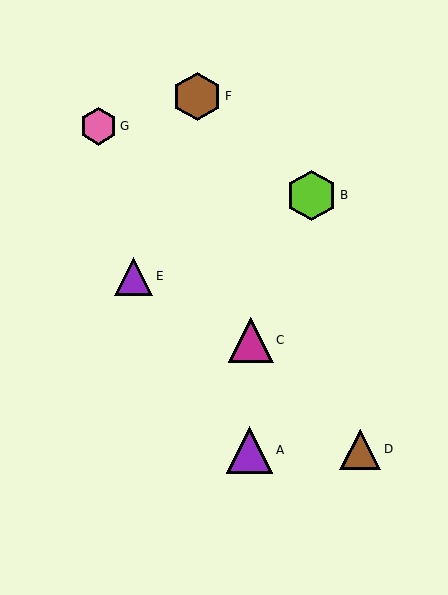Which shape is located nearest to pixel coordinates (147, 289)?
The purple triangle (labeled E) at (134, 276) is nearest to that location.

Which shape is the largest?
The lime hexagon (labeled B) is the largest.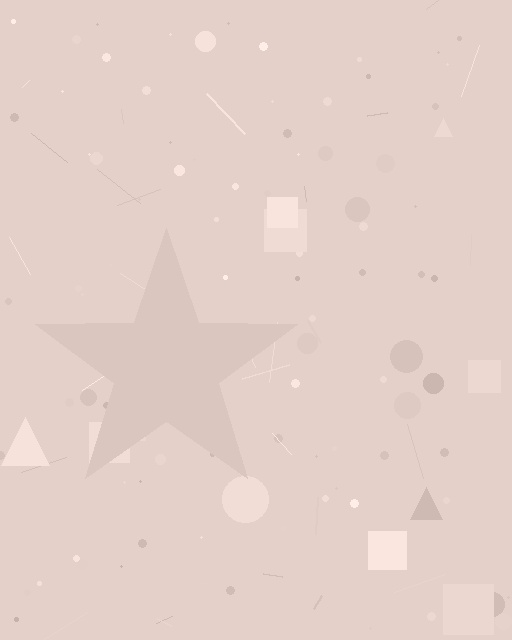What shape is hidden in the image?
A star is hidden in the image.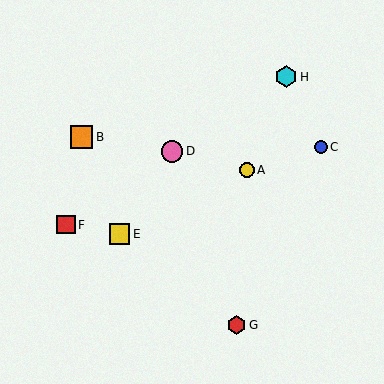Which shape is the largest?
The orange square (labeled B) is the largest.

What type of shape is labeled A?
Shape A is a yellow circle.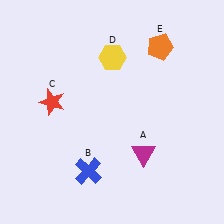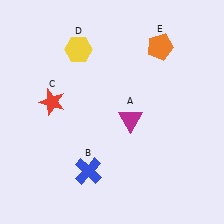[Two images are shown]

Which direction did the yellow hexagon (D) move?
The yellow hexagon (D) moved left.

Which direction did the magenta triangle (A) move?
The magenta triangle (A) moved up.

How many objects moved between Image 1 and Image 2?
2 objects moved between the two images.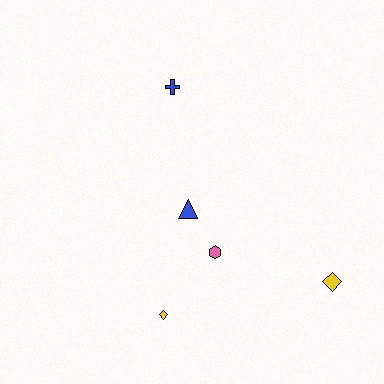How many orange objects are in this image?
There are no orange objects.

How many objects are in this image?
There are 5 objects.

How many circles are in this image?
There are no circles.